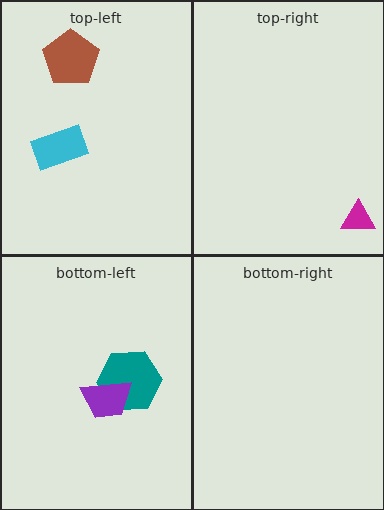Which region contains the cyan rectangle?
The top-left region.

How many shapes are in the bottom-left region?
2.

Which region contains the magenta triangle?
The top-right region.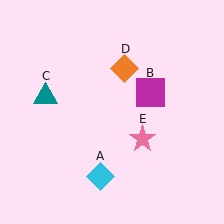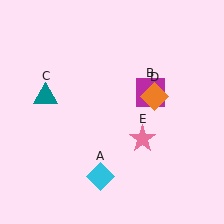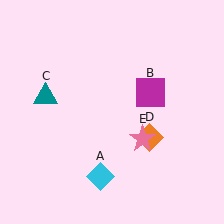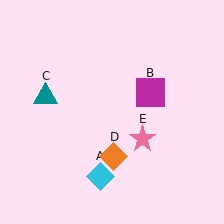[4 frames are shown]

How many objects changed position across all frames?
1 object changed position: orange diamond (object D).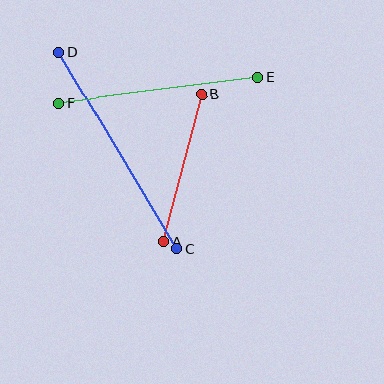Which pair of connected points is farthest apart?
Points C and D are farthest apart.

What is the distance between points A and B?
The distance is approximately 152 pixels.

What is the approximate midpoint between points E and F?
The midpoint is at approximately (158, 90) pixels.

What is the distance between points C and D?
The distance is approximately 230 pixels.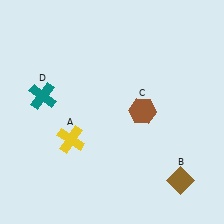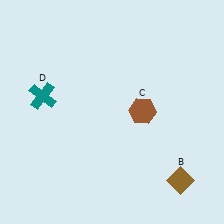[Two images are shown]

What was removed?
The yellow cross (A) was removed in Image 2.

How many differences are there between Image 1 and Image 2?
There is 1 difference between the two images.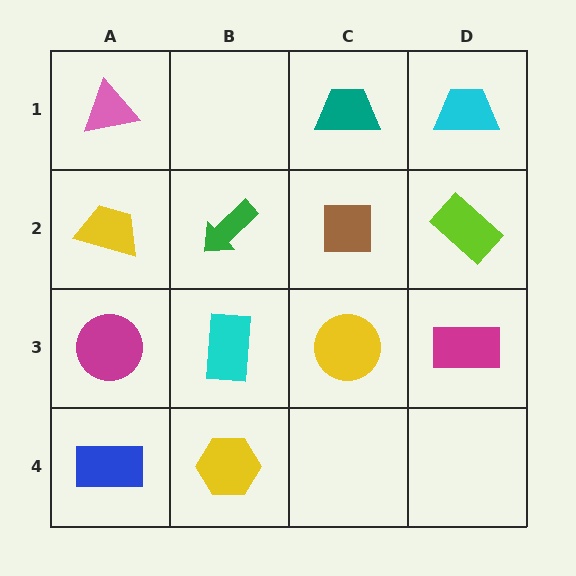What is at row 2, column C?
A brown square.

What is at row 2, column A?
A yellow trapezoid.